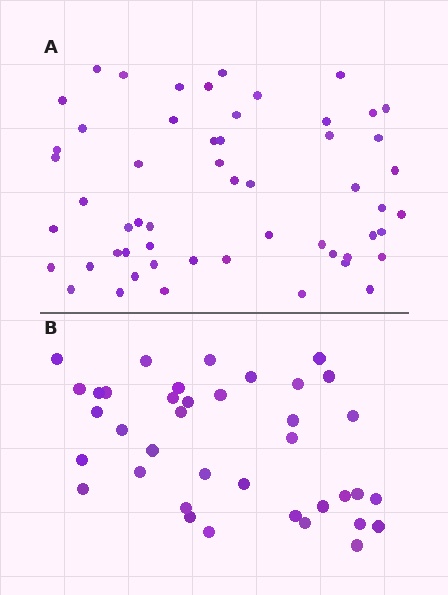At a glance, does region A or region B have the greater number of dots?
Region A (the top region) has more dots.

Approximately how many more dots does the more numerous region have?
Region A has approximately 15 more dots than region B.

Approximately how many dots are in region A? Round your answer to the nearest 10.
About 60 dots. (The exact count is 55, which rounds to 60.)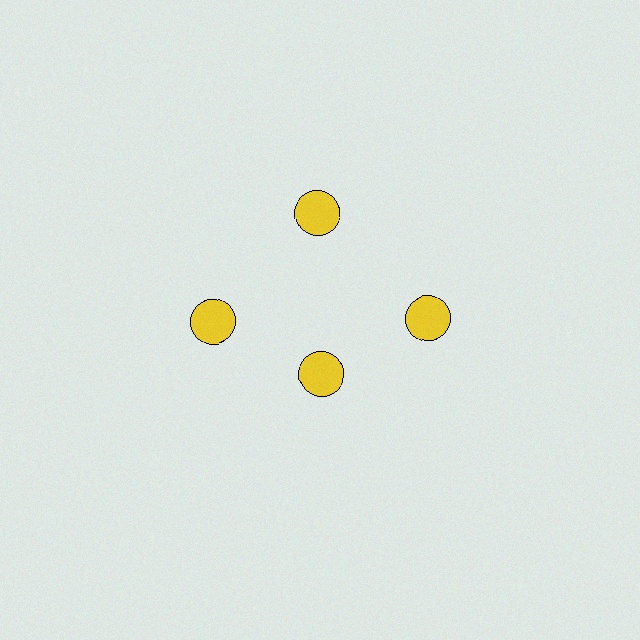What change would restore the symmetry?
The symmetry would be restored by moving it outward, back onto the ring so that all 4 circles sit at equal angles and equal distance from the center.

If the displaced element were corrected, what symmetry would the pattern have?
It would have 4-fold rotational symmetry — the pattern would map onto itself every 90 degrees.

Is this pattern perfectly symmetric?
No. The 4 yellow circles are arranged in a ring, but one element near the 6 o'clock position is pulled inward toward the center, breaking the 4-fold rotational symmetry.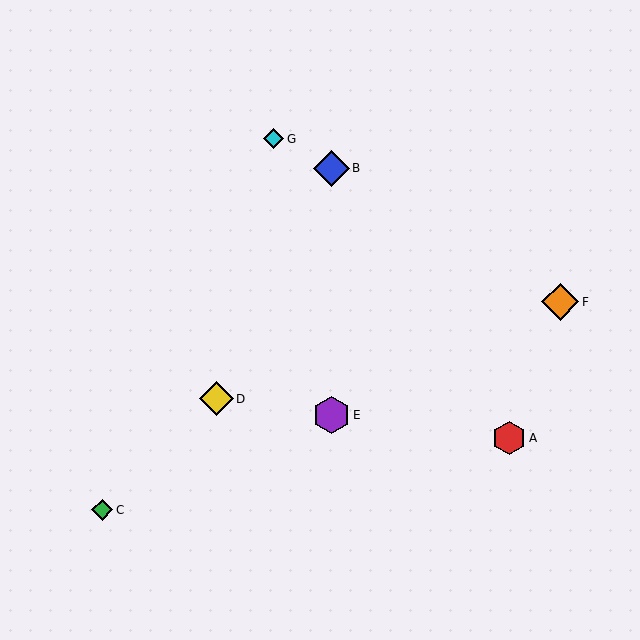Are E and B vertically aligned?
Yes, both are at x≈331.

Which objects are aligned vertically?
Objects B, E are aligned vertically.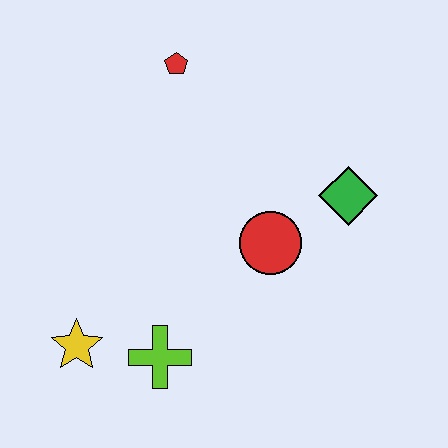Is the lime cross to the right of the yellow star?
Yes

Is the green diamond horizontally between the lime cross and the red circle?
No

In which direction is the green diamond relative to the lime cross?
The green diamond is to the right of the lime cross.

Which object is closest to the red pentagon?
The red circle is closest to the red pentagon.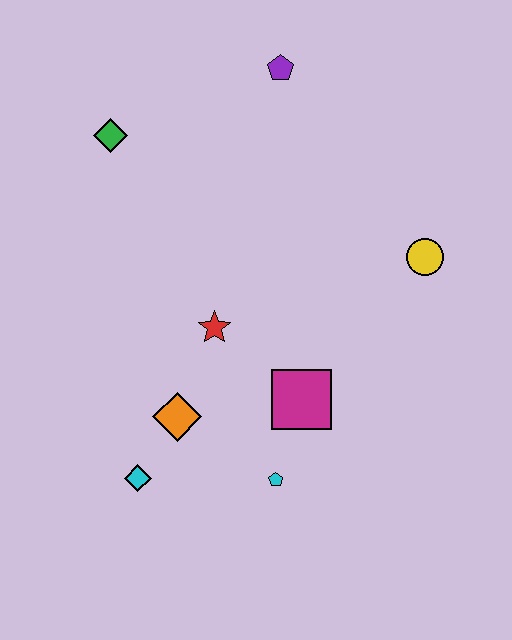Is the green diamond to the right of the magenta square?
No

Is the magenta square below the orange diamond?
No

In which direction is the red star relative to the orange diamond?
The red star is above the orange diamond.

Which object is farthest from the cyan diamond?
The purple pentagon is farthest from the cyan diamond.